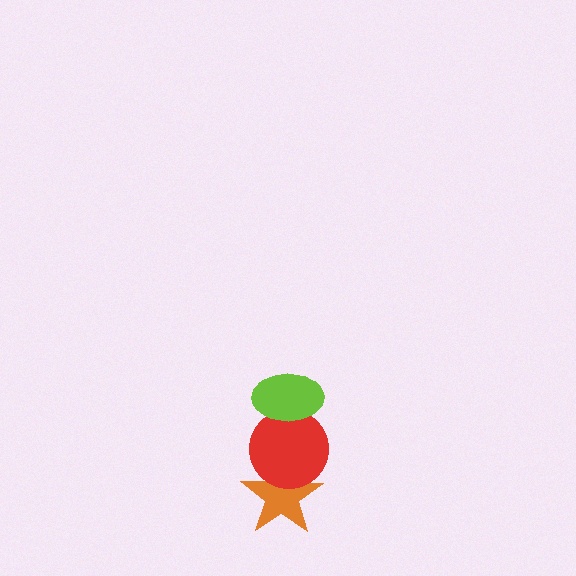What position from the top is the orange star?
The orange star is 3rd from the top.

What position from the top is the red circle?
The red circle is 2nd from the top.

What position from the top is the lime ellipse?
The lime ellipse is 1st from the top.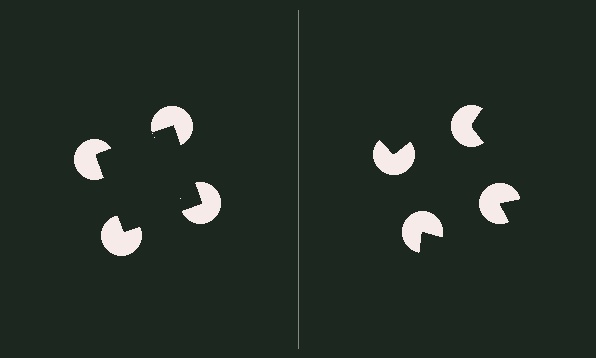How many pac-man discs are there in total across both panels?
8 — 4 on each side.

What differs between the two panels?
The pac-man discs are positioned identically on both sides; only the wedge orientations differ. On the left they align to a square; on the right they are misaligned.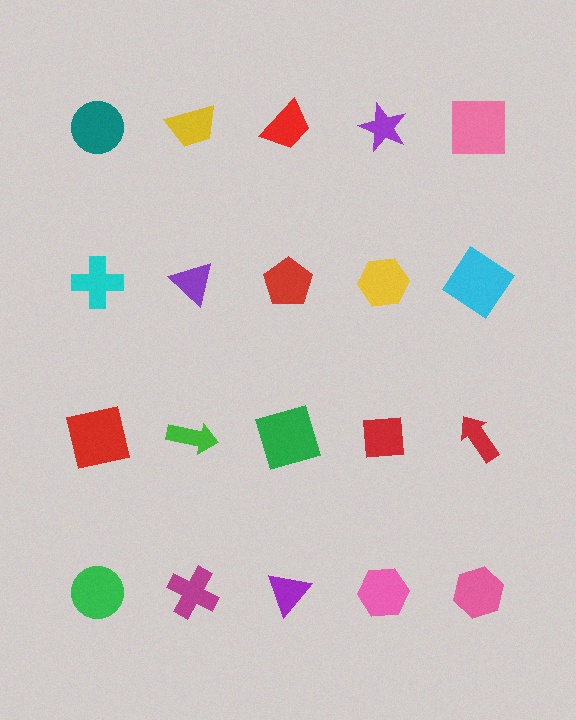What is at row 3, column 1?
A red square.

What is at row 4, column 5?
A pink hexagon.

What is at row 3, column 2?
A green arrow.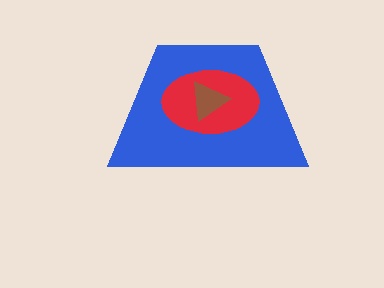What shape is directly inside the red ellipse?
The brown triangle.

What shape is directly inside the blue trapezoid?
The red ellipse.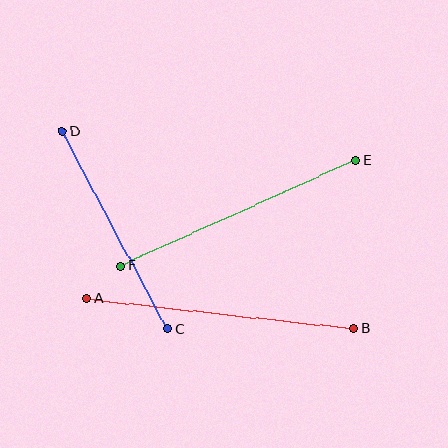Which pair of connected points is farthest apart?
Points A and B are farthest apart.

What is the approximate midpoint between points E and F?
The midpoint is at approximately (238, 213) pixels.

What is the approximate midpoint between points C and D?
The midpoint is at approximately (115, 230) pixels.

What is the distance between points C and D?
The distance is approximately 224 pixels.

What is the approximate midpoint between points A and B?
The midpoint is at approximately (220, 313) pixels.